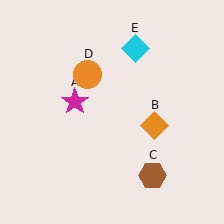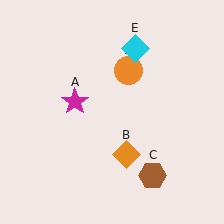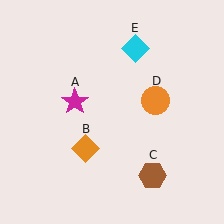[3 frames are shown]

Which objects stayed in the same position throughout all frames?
Magenta star (object A) and brown hexagon (object C) and cyan diamond (object E) remained stationary.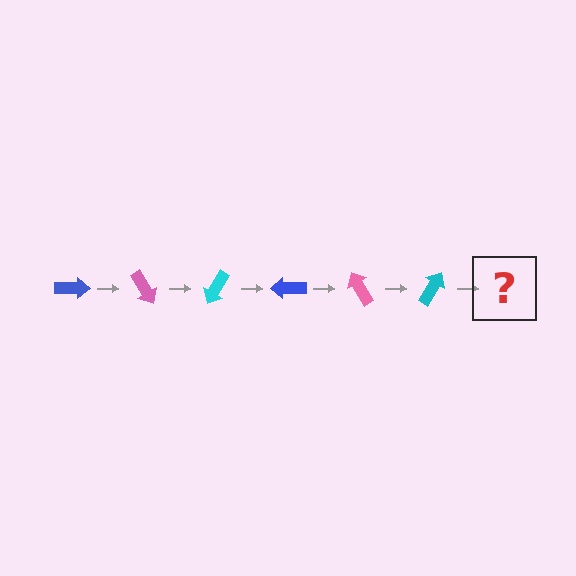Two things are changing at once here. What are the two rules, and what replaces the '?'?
The two rules are that it rotates 60 degrees each step and the color cycles through blue, pink, and cyan. The '?' should be a blue arrow, rotated 360 degrees from the start.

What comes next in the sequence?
The next element should be a blue arrow, rotated 360 degrees from the start.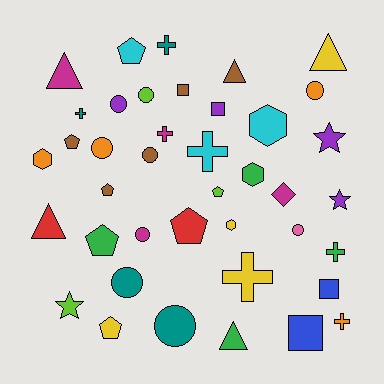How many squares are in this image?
There are 4 squares.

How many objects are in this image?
There are 40 objects.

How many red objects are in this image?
There are 2 red objects.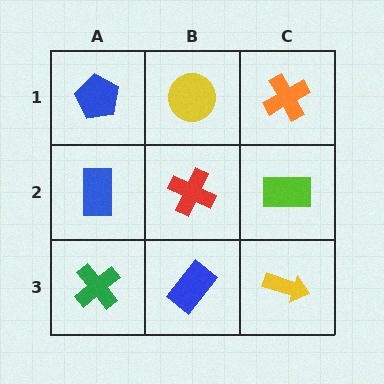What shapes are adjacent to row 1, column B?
A red cross (row 2, column B), a blue pentagon (row 1, column A), an orange cross (row 1, column C).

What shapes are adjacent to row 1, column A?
A blue rectangle (row 2, column A), a yellow circle (row 1, column B).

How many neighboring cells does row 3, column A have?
2.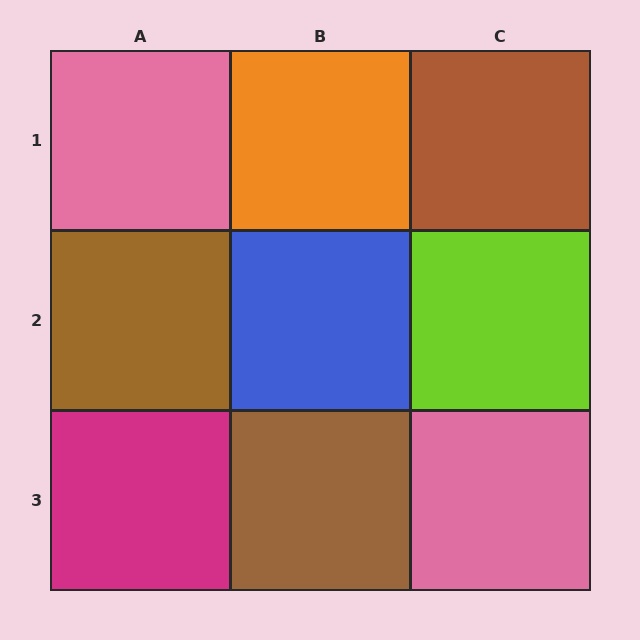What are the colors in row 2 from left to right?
Brown, blue, lime.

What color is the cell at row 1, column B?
Orange.